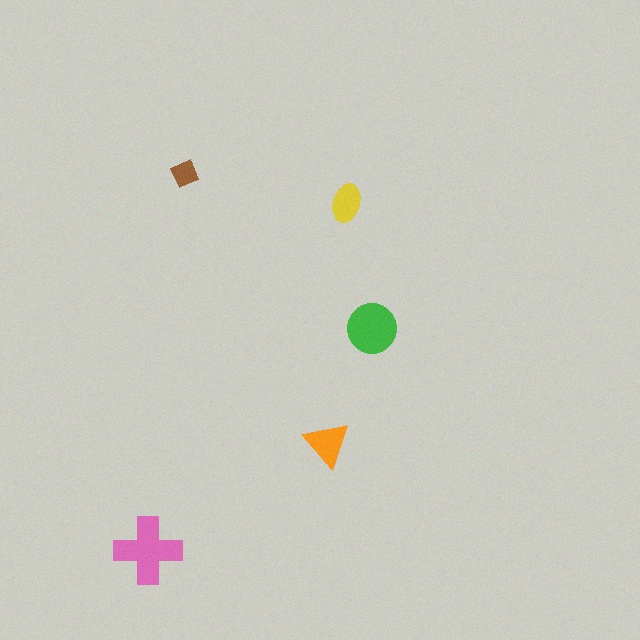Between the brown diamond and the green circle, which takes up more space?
The green circle.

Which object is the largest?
The pink cross.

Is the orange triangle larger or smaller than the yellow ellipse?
Larger.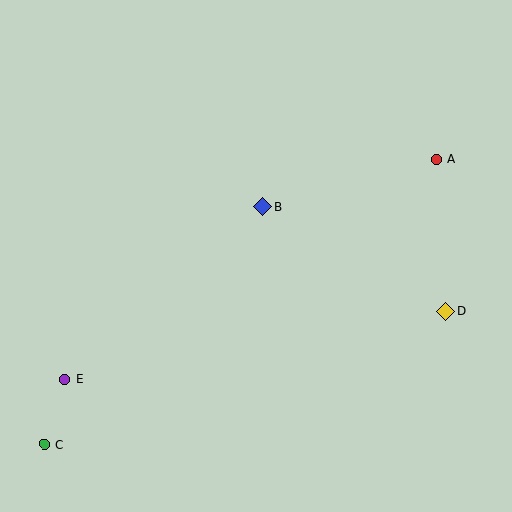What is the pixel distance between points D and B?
The distance between D and B is 211 pixels.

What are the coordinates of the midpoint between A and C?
The midpoint between A and C is at (240, 302).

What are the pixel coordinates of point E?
Point E is at (65, 379).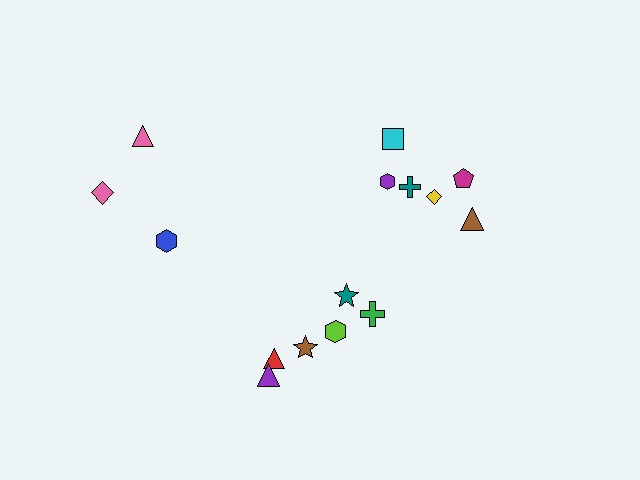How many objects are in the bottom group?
There are 6 objects.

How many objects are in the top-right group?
There are 6 objects.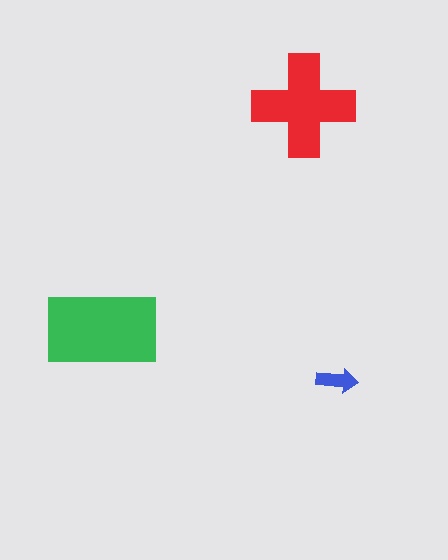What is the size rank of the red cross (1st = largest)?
2nd.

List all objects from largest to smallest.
The green rectangle, the red cross, the blue arrow.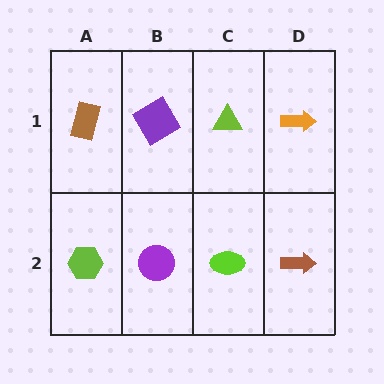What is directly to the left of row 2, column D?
A lime ellipse.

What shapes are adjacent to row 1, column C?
A lime ellipse (row 2, column C), a purple diamond (row 1, column B), an orange arrow (row 1, column D).